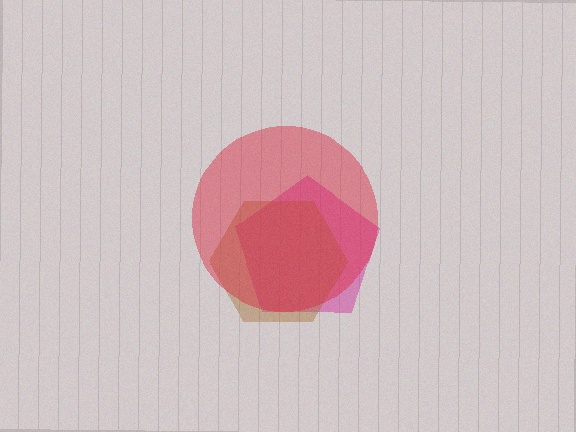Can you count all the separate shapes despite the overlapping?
Yes, there are 3 separate shapes.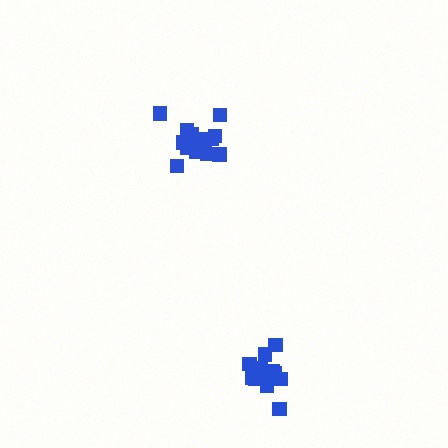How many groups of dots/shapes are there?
There are 2 groups.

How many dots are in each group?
Group 1: 18 dots, Group 2: 15 dots (33 total).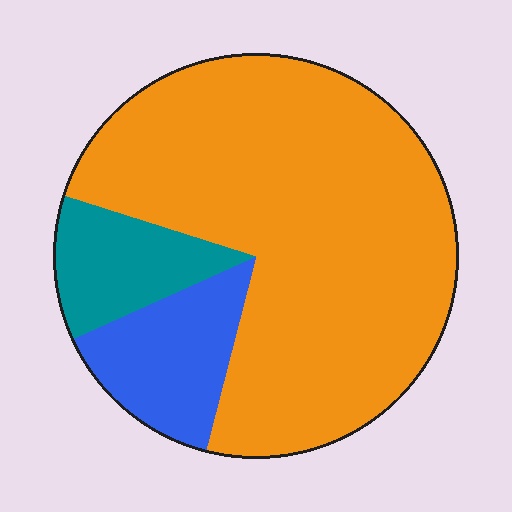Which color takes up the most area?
Orange, at roughly 75%.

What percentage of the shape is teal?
Teal covers 12% of the shape.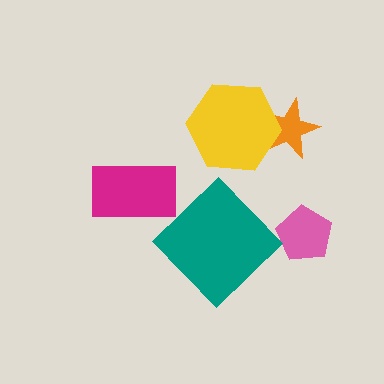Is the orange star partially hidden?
Yes, it is partially covered by another shape.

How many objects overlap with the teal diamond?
0 objects overlap with the teal diamond.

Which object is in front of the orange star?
The yellow hexagon is in front of the orange star.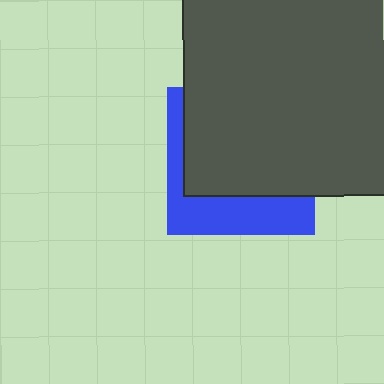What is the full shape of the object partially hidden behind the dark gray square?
The partially hidden object is a blue square.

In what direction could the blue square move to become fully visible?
The blue square could move down. That would shift it out from behind the dark gray square entirely.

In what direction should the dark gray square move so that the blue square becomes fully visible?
The dark gray square should move up. That is the shortest direction to clear the overlap and leave the blue square fully visible.